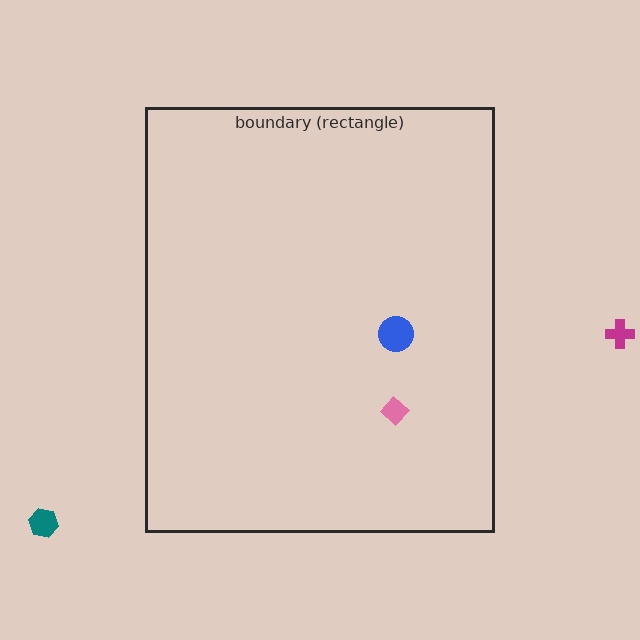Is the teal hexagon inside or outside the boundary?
Outside.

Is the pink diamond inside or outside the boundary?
Inside.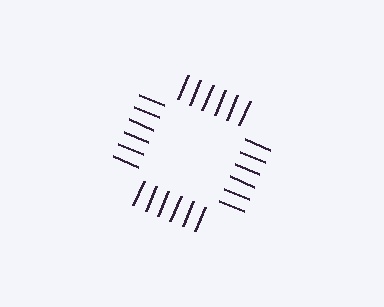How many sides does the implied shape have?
4 sides — the line-ends trace a square.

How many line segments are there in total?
24 — 6 along each of the 4 edges.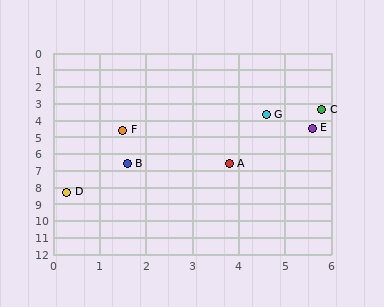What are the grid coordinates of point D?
Point D is at approximately (0.3, 8.3).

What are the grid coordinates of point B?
Point B is at approximately (1.6, 6.6).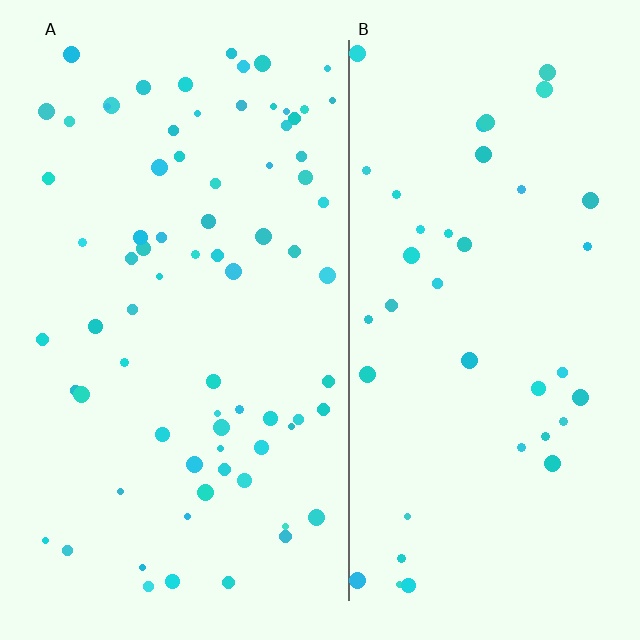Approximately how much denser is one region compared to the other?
Approximately 1.9× — region A over region B.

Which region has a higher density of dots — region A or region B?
A (the left).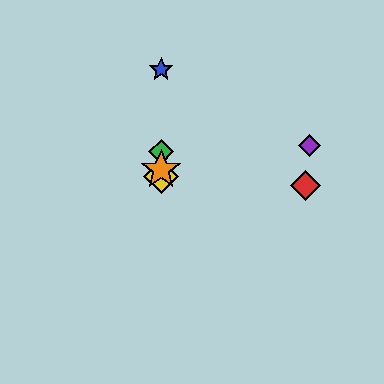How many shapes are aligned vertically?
4 shapes (the blue star, the green diamond, the yellow diamond, the orange star) are aligned vertically.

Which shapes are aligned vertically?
The blue star, the green diamond, the yellow diamond, the orange star are aligned vertically.